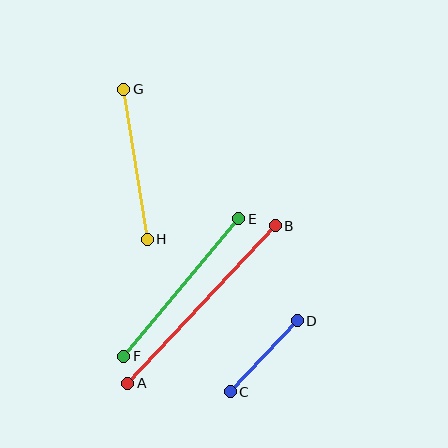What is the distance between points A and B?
The distance is approximately 216 pixels.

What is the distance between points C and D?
The distance is approximately 98 pixels.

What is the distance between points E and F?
The distance is approximately 179 pixels.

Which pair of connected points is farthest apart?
Points A and B are farthest apart.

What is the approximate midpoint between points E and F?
The midpoint is at approximately (181, 288) pixels.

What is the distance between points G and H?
The distance is approximately 152 pixels.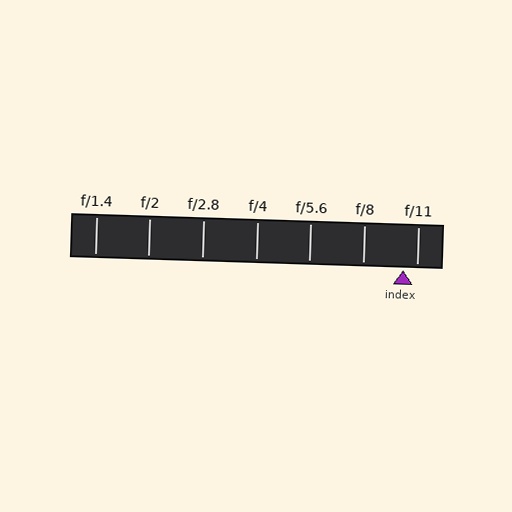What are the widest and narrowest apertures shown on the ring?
The widest aperture shown is f/1.4 and the narrowest is f/11.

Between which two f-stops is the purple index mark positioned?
The index mark is between f/8 and f/11.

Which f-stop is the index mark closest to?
The index mark is closest to f/11.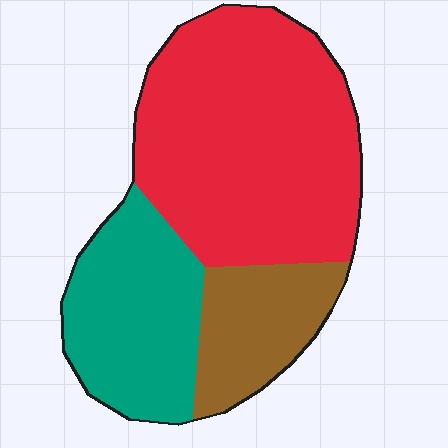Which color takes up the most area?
Red, at roughly 55%.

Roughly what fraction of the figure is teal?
Teal takes up about one quarter (1/4) of the figure.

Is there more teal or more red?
Red.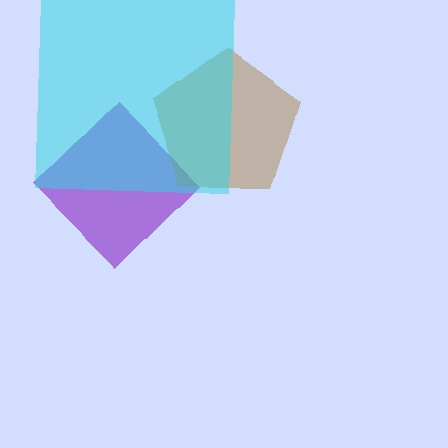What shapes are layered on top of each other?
The layered shapes are: a purple diamond, a brown pentagon, a cyan square.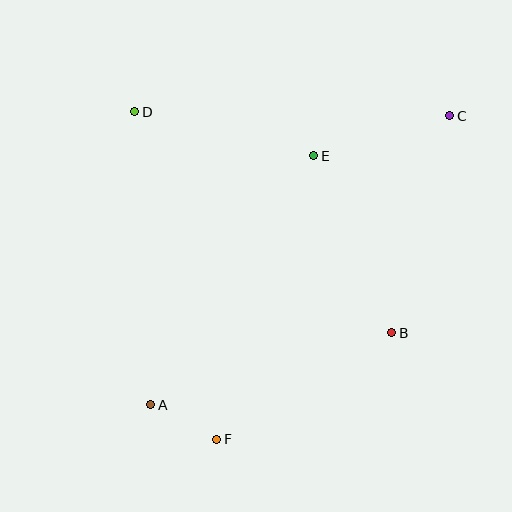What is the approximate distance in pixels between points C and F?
The distance between C and F is approximately 399 pixels.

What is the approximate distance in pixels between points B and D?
The distance between B and D is approximately 339 pixels.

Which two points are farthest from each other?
Points A and C are farthest from each other.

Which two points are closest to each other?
Points A and F are closest to each other.